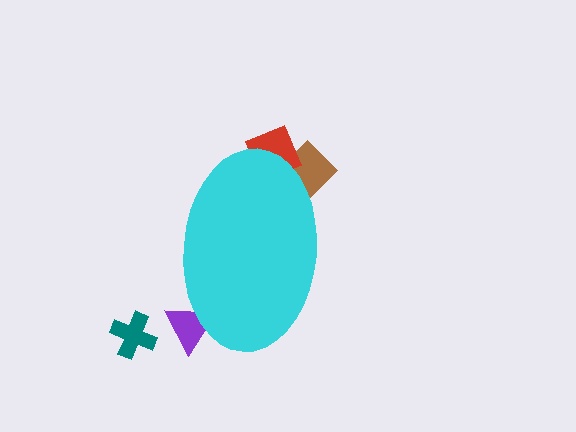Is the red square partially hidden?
Yes, the red square is partially hidden behind the cyan ellipse.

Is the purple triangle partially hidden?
Yes, the purple triangle is partially hidden behind the cyan ellipse.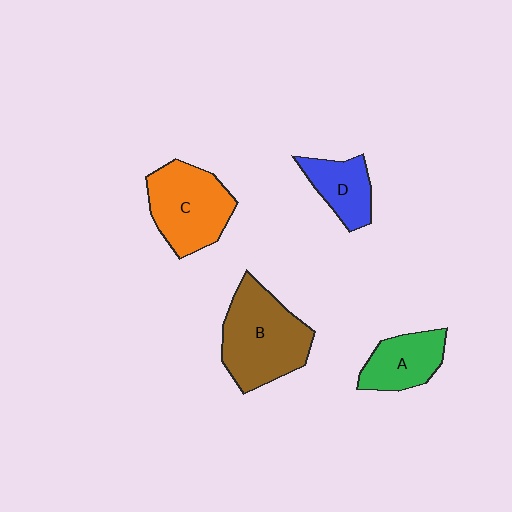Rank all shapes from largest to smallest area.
From largest to smallest: B (brown), C (orange), A (green), D (blue).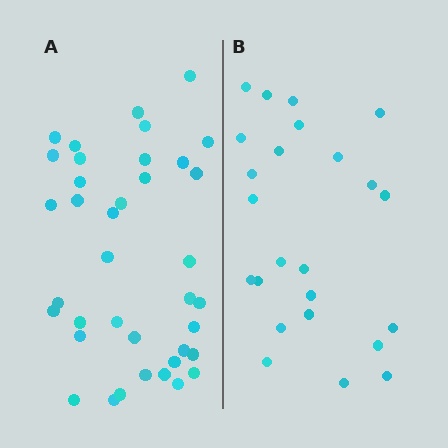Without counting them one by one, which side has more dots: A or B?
Region A (the left region) has more dots.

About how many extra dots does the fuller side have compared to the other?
Region A has approximately 15 more dots than region B.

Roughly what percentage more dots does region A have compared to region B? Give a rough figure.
About 60% more.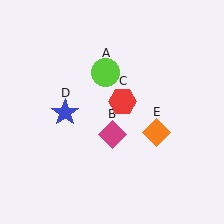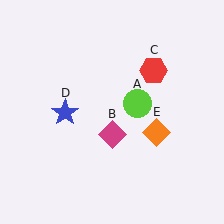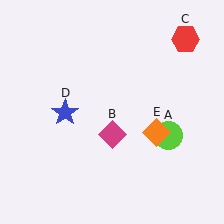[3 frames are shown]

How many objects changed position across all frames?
2 objects changed position: lime circle (object A), red hexagon (object C).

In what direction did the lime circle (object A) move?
The lime circle (object A) moved down and to the right.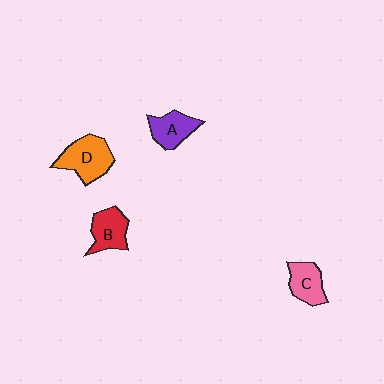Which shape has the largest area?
Shape D (orange).